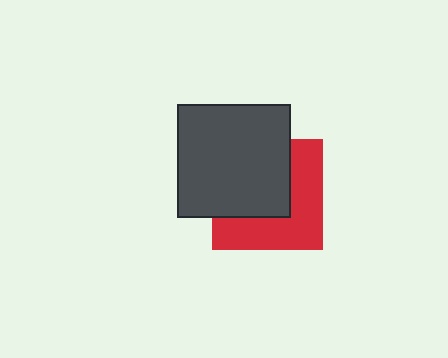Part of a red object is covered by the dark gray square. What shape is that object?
It is a square.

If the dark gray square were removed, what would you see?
You would see the complete red square.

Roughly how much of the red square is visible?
About half of it is visible (roughly 49%).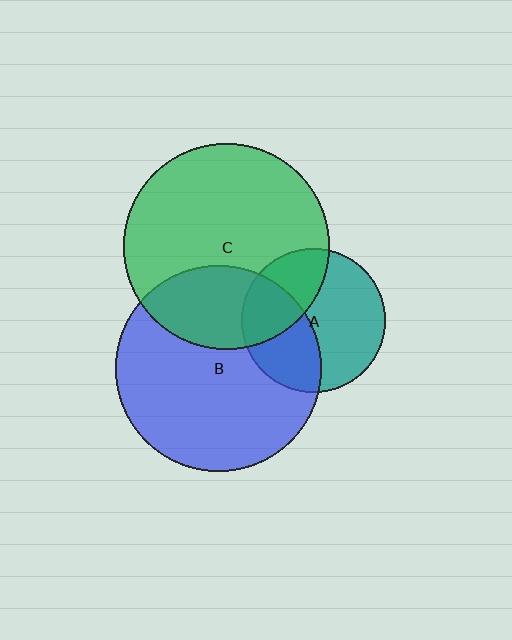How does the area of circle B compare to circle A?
Approximately 2.0 times.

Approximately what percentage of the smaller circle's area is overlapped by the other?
Approximately 35%.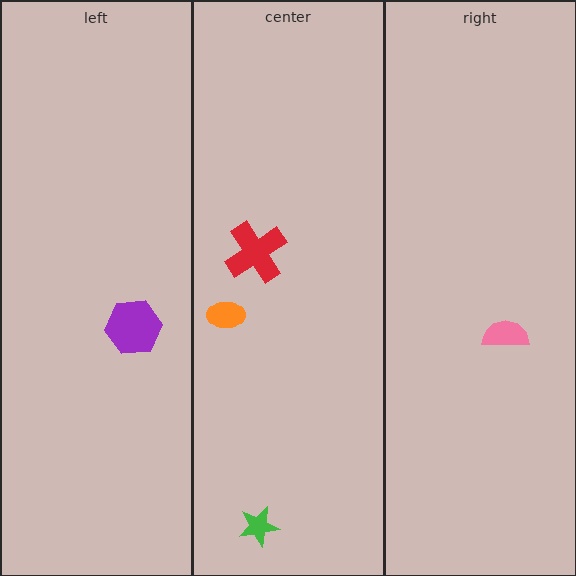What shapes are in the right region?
The pink semicircle.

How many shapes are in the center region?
3.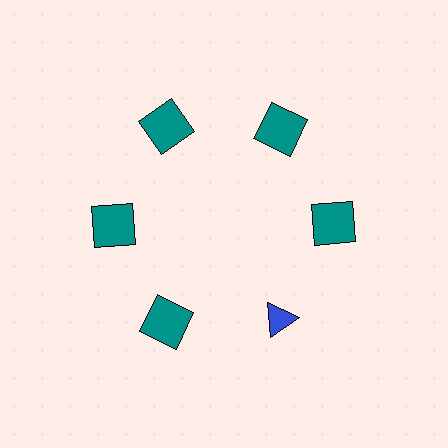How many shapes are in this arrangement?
There are 6 shapes arranged in a ring pattern.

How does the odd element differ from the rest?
It differs in both color (blue instead of teal) and shape (triangle instead of square).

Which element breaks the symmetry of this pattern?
The blue triangle at roughly the 5 o'clock position breaks the symmetry. All other shapes are teal squares.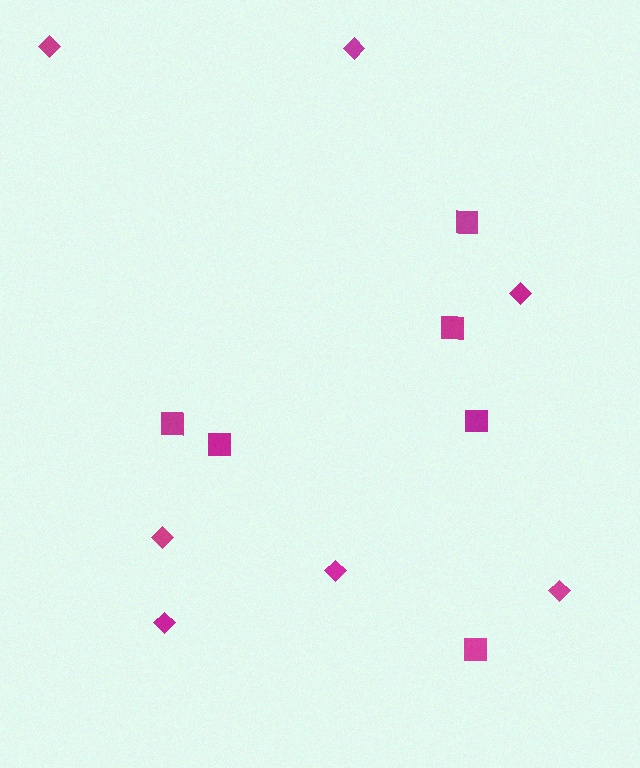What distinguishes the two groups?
There are 2 groups: one group of squares (6) and one group of diamonds (7).